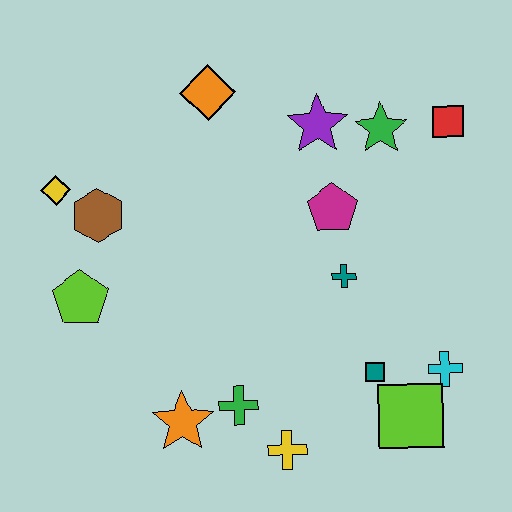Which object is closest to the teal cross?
The magenta pentagon is closest to the teal cross.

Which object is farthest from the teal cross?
The yellow diamond is farthest from the teal cross.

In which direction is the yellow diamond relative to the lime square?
The yellow diamond is to the left of the lime square.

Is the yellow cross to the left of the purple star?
Yes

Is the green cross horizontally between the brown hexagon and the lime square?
Yes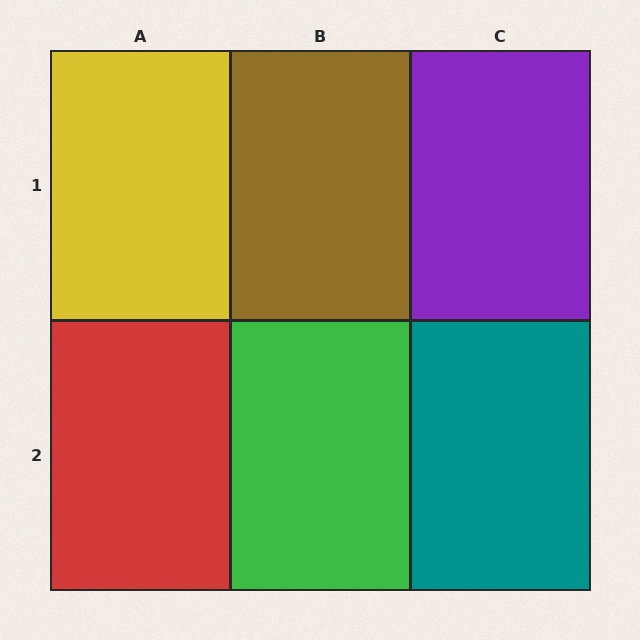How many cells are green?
1 cell is green.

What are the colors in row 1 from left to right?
Yellow, brown, purple.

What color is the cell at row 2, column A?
Red.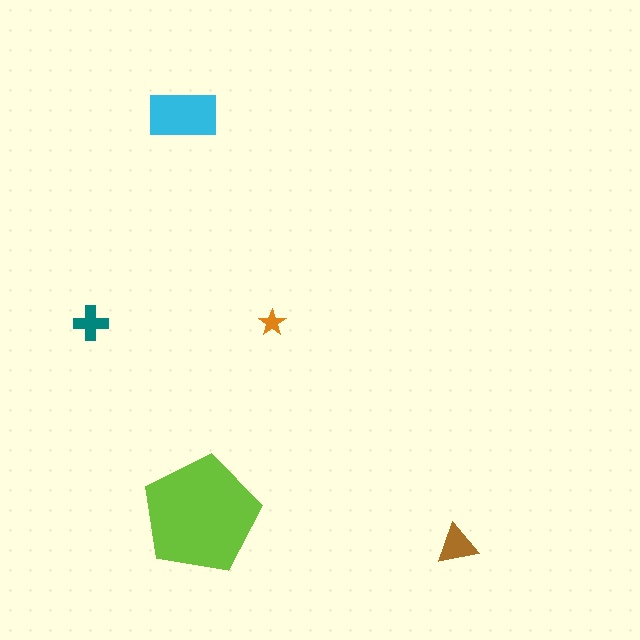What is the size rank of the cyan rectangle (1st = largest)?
2nd.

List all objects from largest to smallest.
The lime pentagon, the cyan rectangle, the brown triangle, the teal cross, the orange star.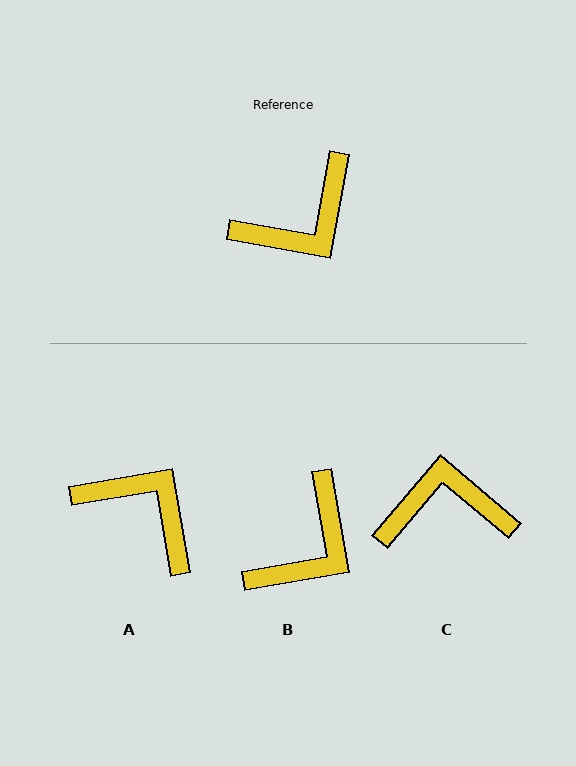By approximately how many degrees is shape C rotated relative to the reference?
Approximately 150 degrees counter-clockwise.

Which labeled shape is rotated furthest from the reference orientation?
C, about 150 degrees away.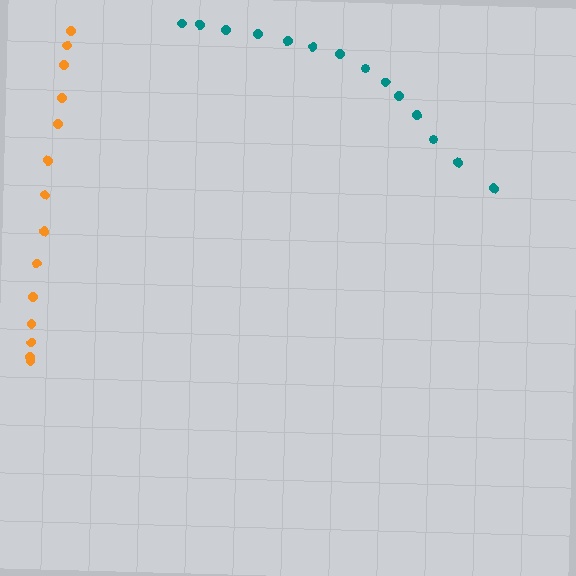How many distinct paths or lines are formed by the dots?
There are 2 distinct paths.